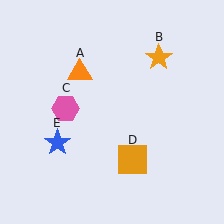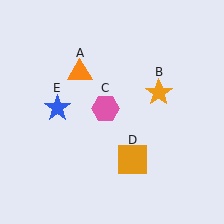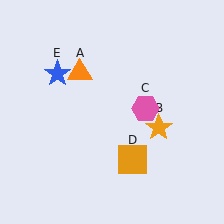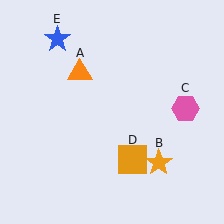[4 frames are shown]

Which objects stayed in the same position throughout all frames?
Orange triangle (object A) and orange square (object D) remained stationary.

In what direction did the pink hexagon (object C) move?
The pink hexagon (object C) moved right.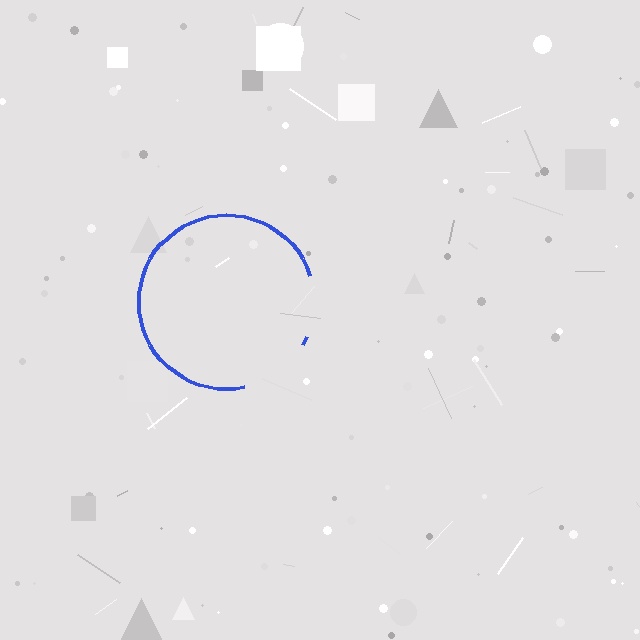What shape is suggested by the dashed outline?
The dashed outline suggests a circle.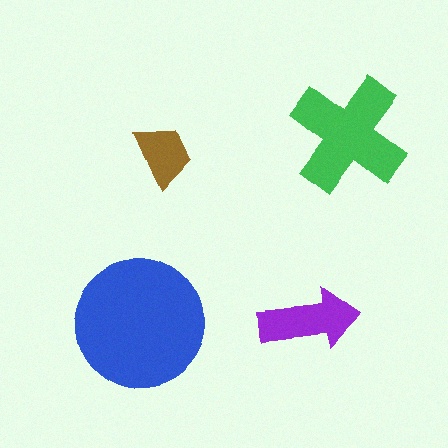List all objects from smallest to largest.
The brown trapezoid, the purple arrow, the green cross, the blue circle.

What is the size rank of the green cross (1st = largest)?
2nd.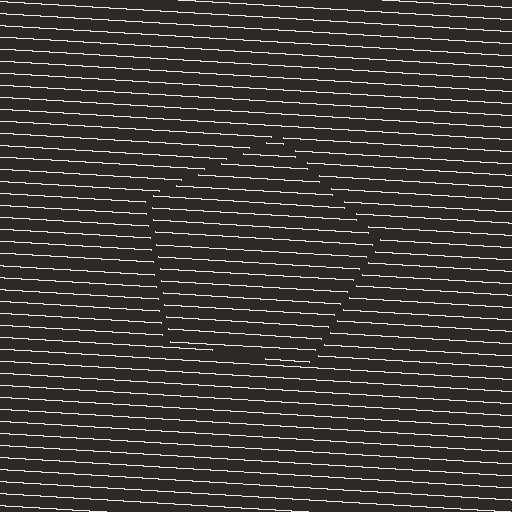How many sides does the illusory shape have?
5 sides — the line-ends trace a pentagon.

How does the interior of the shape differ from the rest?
The interior of the shape contains the same grating, shifted by half a period — the contour is defined by the phase discontinuity where line-ends from the inner and outer gratings abut.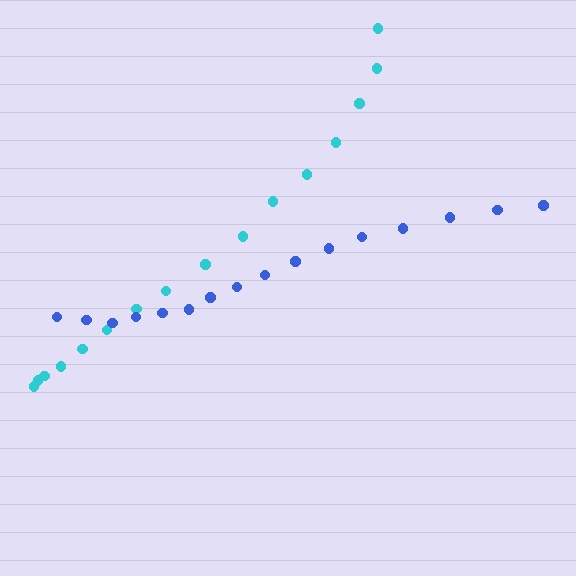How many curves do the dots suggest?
There are 2 distinct paths.